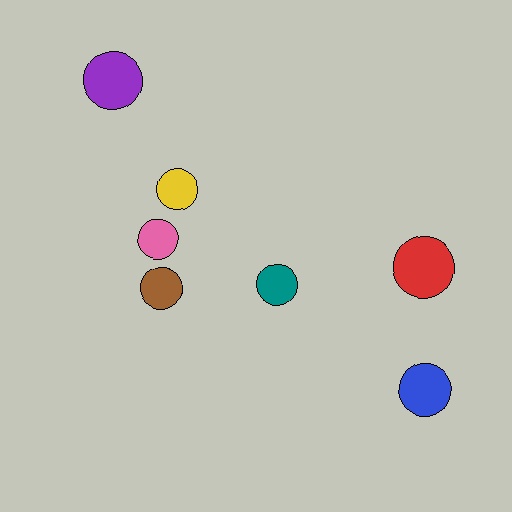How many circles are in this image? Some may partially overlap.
There are 7 circles.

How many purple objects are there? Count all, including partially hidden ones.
There is 1 purple object.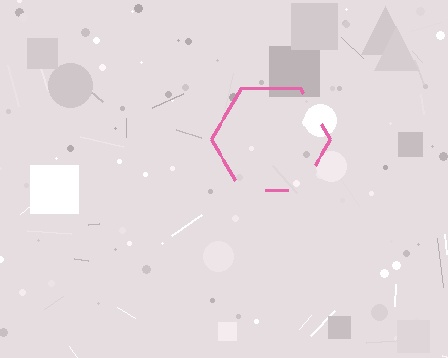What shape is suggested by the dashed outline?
The dashed outline suggests a hexagon.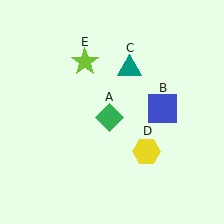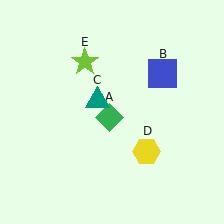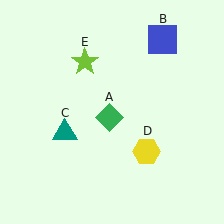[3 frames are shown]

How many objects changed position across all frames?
2 objects changed position: blue square (object B), teal triangle (object C).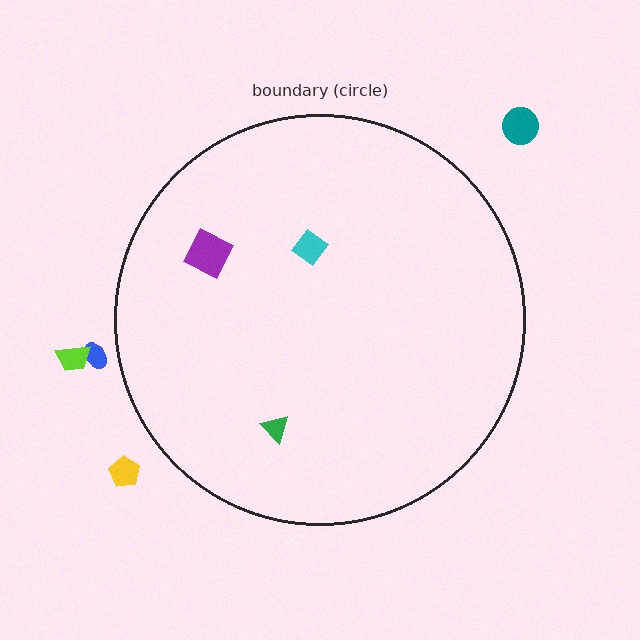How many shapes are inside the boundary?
3 inside, 4 outside.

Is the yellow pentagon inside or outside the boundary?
Outside.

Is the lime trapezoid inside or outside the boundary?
Outside.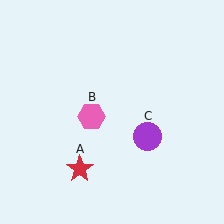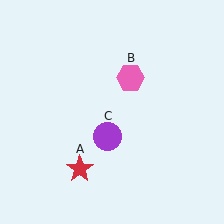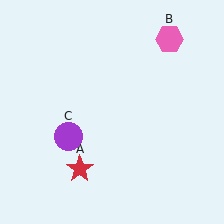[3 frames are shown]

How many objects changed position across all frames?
2 objects changed position: pink hexagon (object B), purple circle (object C).